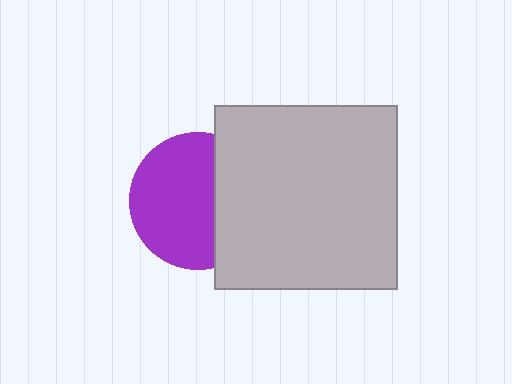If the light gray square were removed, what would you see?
You would see the complete purple circle.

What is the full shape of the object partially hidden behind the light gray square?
The partially hidden object is a purple circle.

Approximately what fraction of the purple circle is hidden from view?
Roughly 36% of the purple circle is hidden behind the light gray square.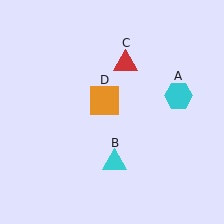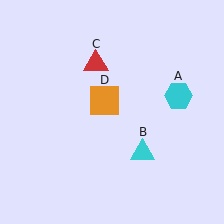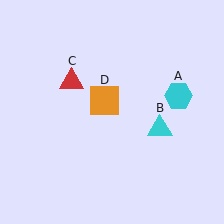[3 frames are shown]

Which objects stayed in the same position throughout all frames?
Cyan hexagon (object A) and orange square (object D) remained stationary.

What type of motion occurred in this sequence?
The cyan triangle (object B), red triangle (object C) rotated counterclockwise around the center of the scene.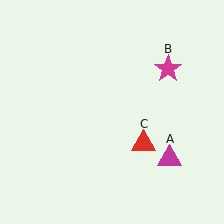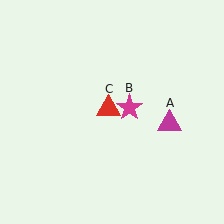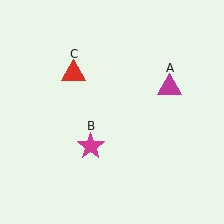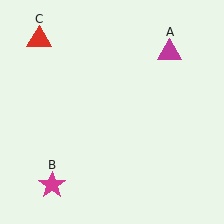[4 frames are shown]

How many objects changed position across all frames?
3 objects changed position: magenta triangle (object A), magenta star (object B), red triangle (object C).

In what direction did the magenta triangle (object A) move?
The magenta triangle (object A) moved up.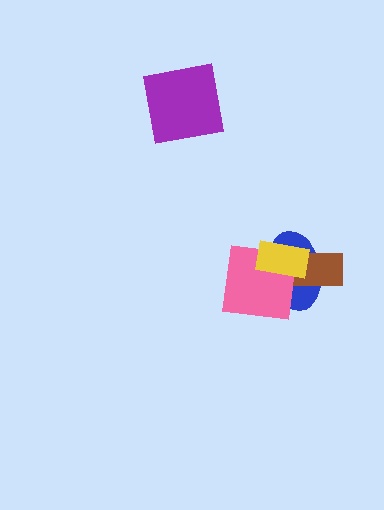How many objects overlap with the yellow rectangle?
3 objects overlap with the yellow rectangle.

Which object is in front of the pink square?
The yellow rectangle is in front of the pink square.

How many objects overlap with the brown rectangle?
2 objects overlap with the brown rectangle.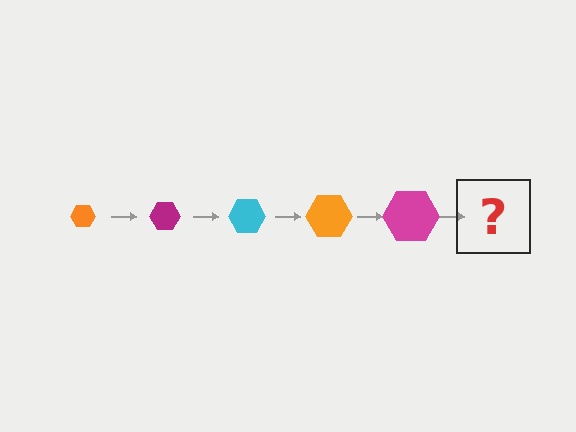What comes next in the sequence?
The next element should be a cyan hexagon, larger than the previous one.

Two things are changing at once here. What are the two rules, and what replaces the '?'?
The two rules are that the hexagon grows larger each step and the color cycles through orange, magenta, and cyan. The '?' should be a cyan hexagon, larger than the previous one.